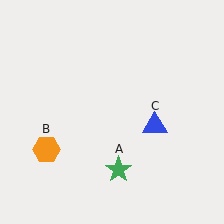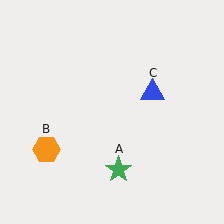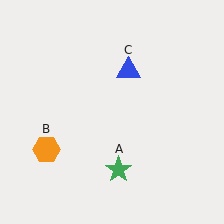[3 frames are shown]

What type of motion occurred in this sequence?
The blue triangle (object C) rotated counterclockwise around the center of the scene.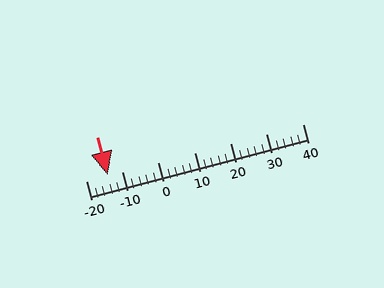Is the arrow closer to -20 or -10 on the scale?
The arrow is closer to -10.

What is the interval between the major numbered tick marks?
The major tick marks are spaced 10 units apart.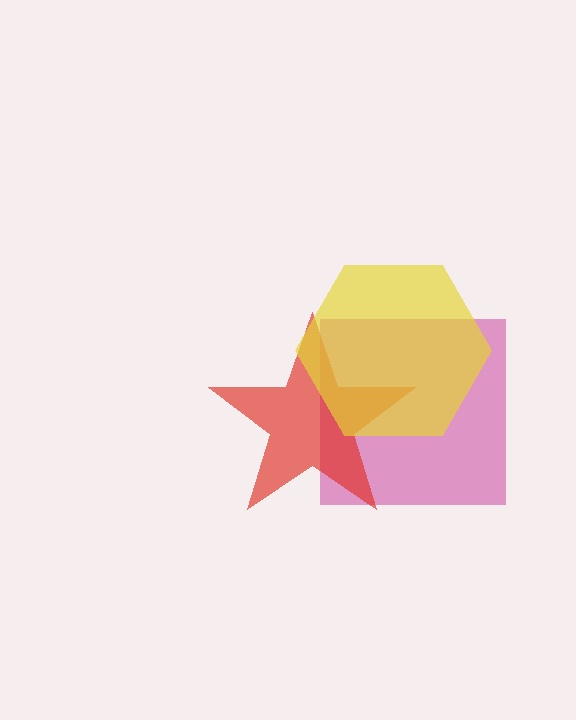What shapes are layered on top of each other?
The layered shapes are: a magenta square, a red star, a yellow hexagon.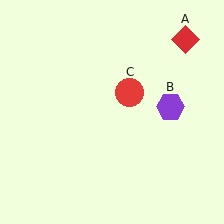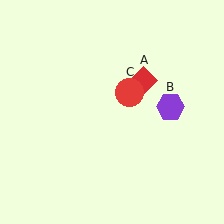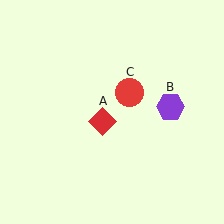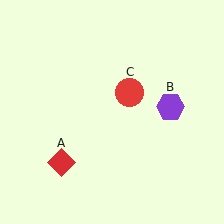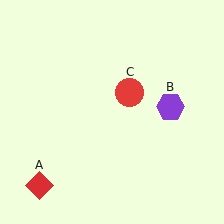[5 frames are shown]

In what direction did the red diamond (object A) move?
The red diamond (object A) moved down and to the left.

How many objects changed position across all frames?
1 object changed position: red diamond (object A).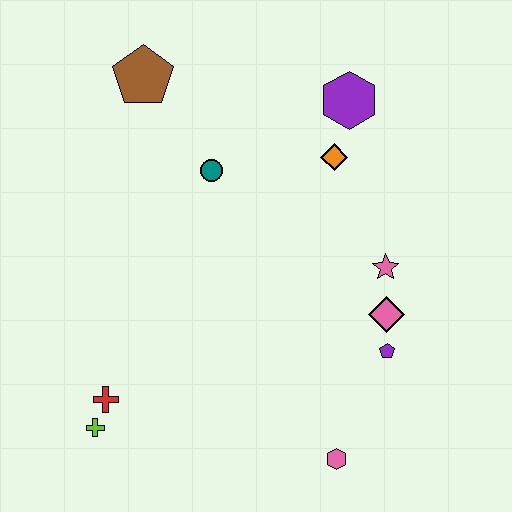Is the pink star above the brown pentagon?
No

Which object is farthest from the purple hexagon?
The lime cross is farthest from the purple hexagon.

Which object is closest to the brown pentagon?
The teal circle is closest to the brown pentagon.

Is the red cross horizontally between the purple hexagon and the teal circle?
No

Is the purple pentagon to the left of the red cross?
No